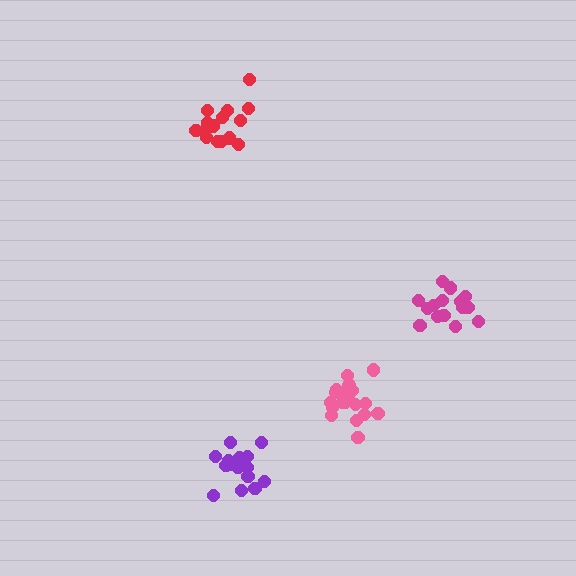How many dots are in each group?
Group 1: 15 dots, Group 2: 16 dots, Group 3: 19 dots, Group 4: 16 dots (66 total).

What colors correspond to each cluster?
The clusters are colored: magenta, red, pink, purple.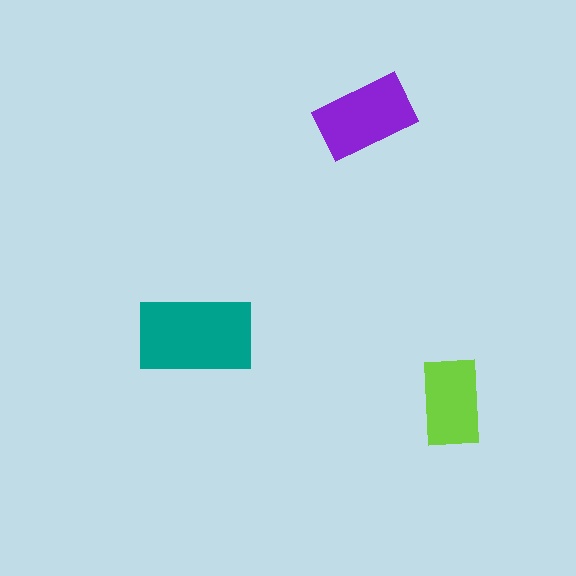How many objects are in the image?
There are 3 objects in the image.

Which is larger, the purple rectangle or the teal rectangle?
The teal one.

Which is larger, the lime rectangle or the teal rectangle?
The teal one.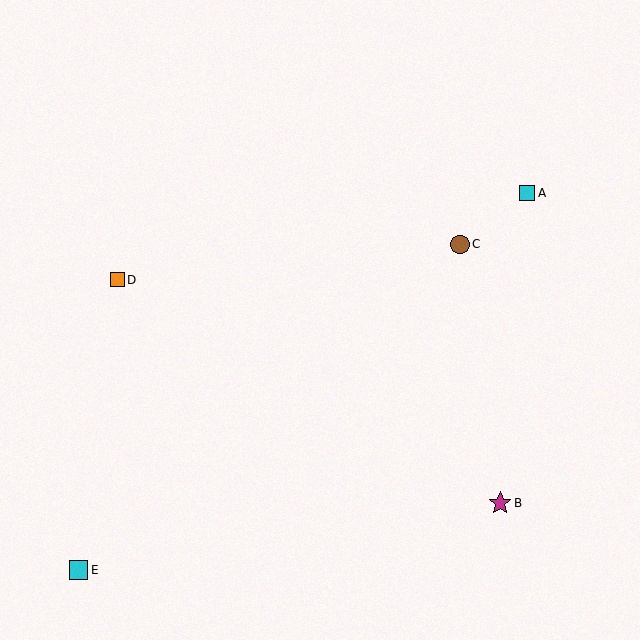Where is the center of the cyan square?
The center of the cyan square is at (527, 193).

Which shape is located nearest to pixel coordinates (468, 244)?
The brown circle (labeled C) at (460, 244) is nearest to that location.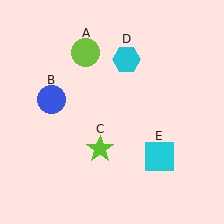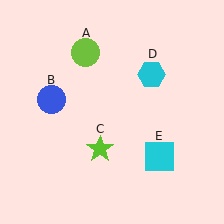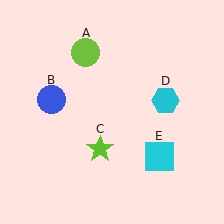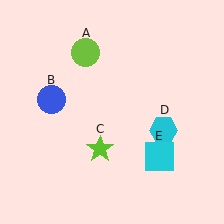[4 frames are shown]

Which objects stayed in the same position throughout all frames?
Lime circle (object A) and blue circle (object B) and lime star (object C) and cyan square (object E) remained stationary.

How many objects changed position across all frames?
1 object changed position: cyan hexagon (object D).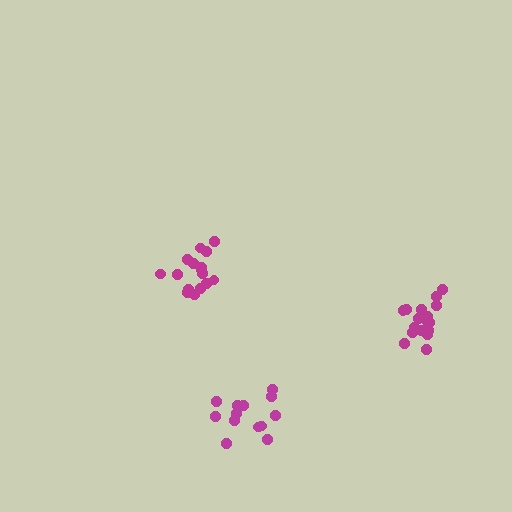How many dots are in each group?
Group 1: 17 dots, Group 2: 13 dots, Group 3: 16 dots (46 total).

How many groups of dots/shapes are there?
There are 3 groups.